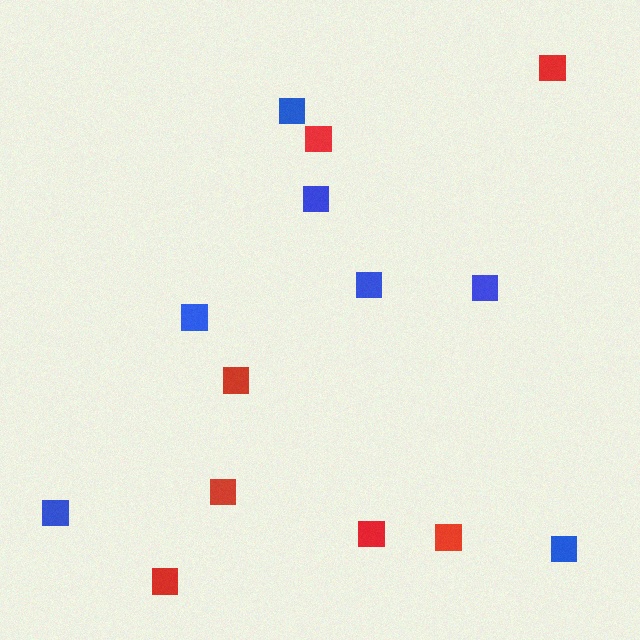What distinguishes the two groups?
There are 2 groups: one group of red squares (7) and one group of blue squares (7).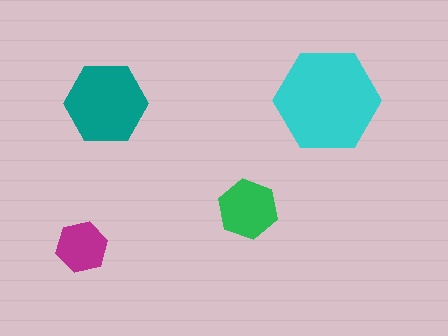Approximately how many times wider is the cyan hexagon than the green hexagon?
About 1.5 times wider.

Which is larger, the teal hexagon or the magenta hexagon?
The teal one.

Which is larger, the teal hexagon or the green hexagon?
The teal one.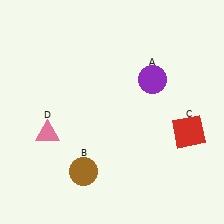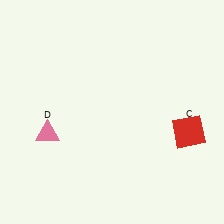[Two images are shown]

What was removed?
The brown circle (B), the purple circle (A) were removed in Image 2.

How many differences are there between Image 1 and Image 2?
There are 2 differences between the two images.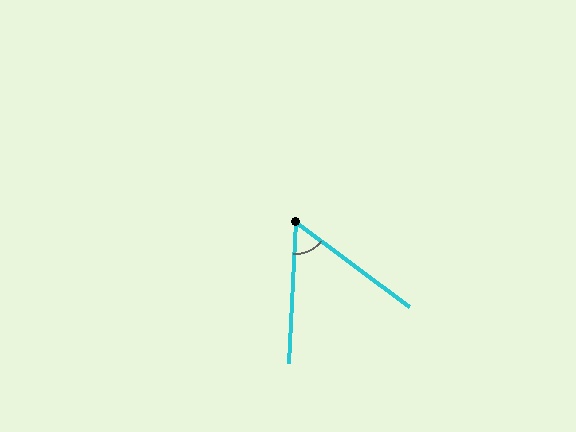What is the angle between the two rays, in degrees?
Approximately 56 degrees.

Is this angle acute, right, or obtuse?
It is acute.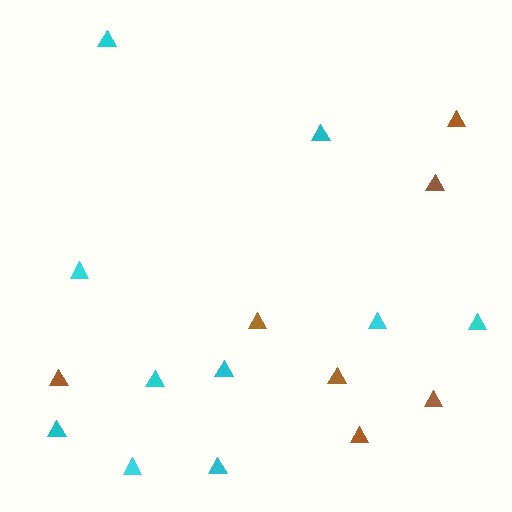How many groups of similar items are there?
There are 2 groups: one group of cyan triangles (10) and one group of brown triangles (7).